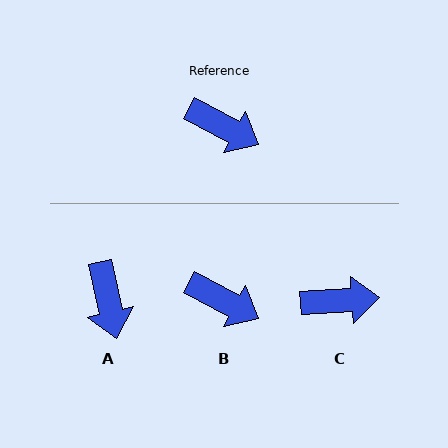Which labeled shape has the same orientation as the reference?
B.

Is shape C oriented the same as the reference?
No, it is off by about 32 degrees.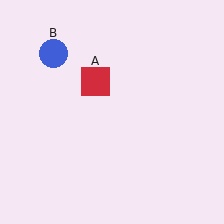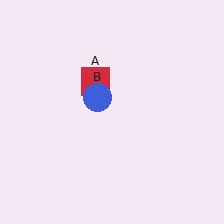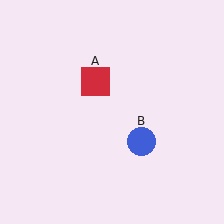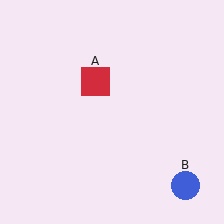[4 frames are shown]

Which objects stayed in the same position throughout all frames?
Red square (object A) remained stationary.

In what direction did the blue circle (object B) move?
The blue circle (object B) moved down and to the right.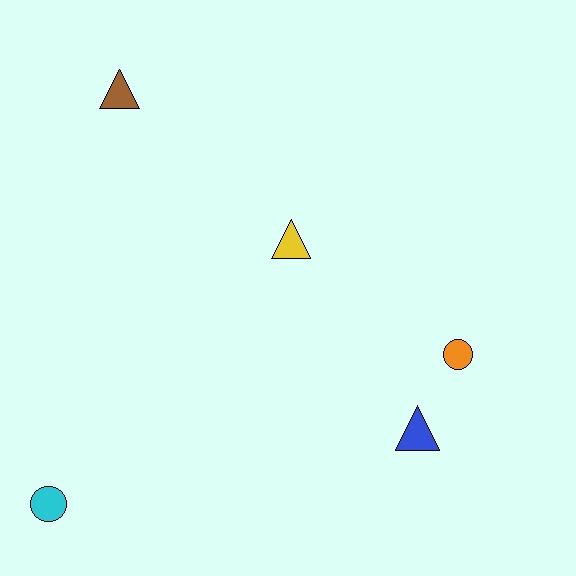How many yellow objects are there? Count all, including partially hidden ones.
There is 1 yellow object.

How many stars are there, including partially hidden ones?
There are no stars.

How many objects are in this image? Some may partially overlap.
There are 5 objects.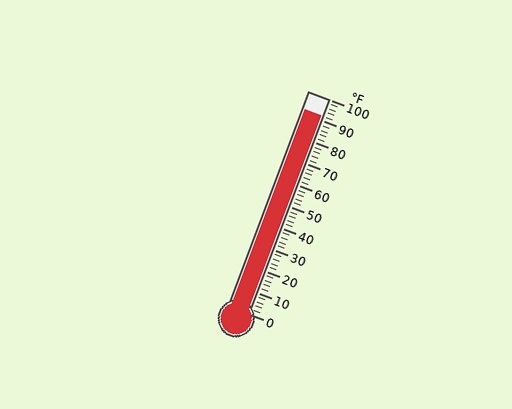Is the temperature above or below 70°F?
The temperature is above 70°F.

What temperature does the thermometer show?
The thermometer shows approximately 92°F.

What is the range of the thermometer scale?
The thermometer scale ranges from 0°F to 100°F.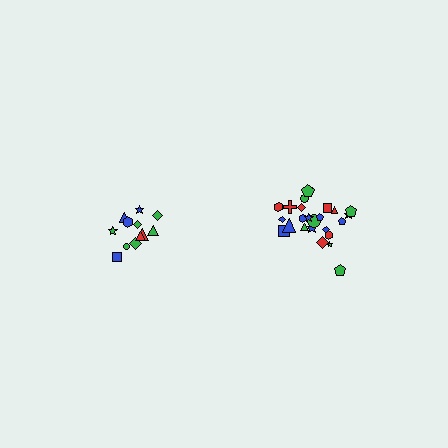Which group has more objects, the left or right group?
The right group.